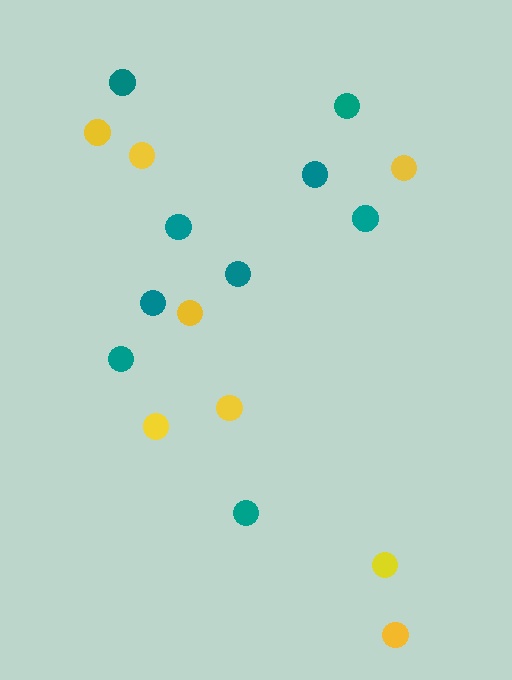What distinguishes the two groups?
There are 2 groups: one group of teal circles (9) and one group of yellow circles (8).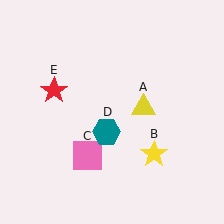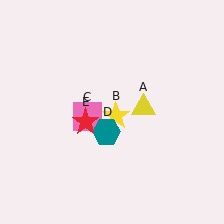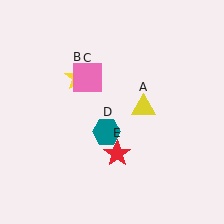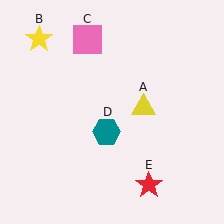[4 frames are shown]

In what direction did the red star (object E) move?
The red star (object E) moved down and to the right.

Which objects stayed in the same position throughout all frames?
Yellow triangle (object A) and teal hexagon (object D) remained stationary.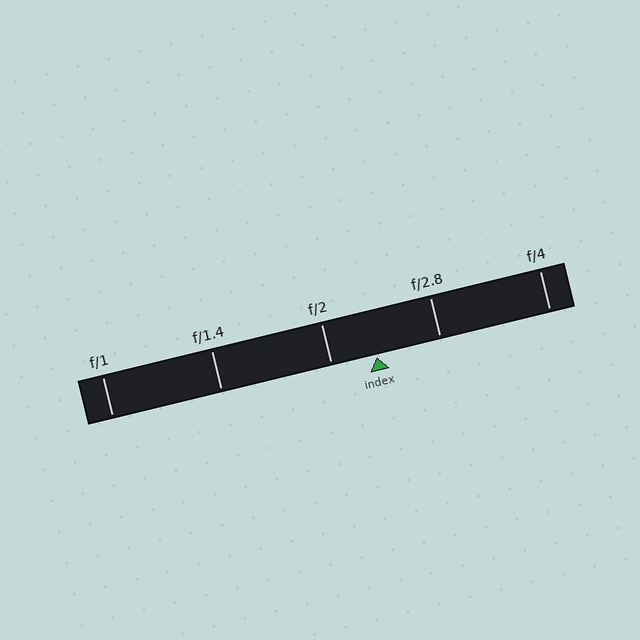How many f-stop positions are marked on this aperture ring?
There are 5 f-stop positions marked.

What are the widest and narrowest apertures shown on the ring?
The widest aperture shown is f/1 and the narrowest is f/4.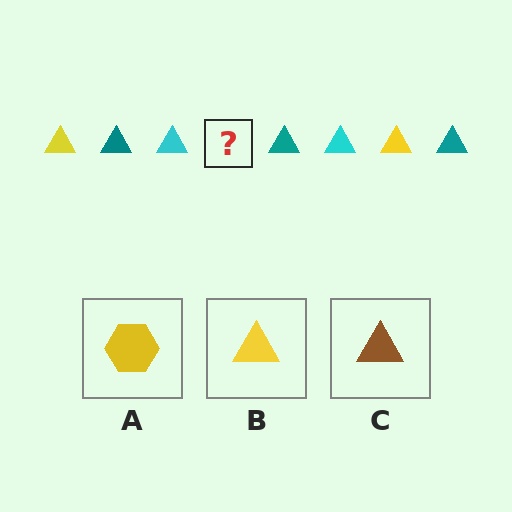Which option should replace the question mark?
Option B.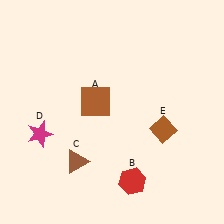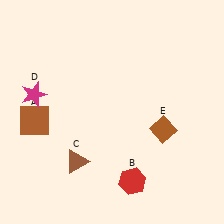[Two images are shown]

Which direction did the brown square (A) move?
The brown square (A) moved left.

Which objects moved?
The objects that moved are: the brown square (A), the magenta star (D).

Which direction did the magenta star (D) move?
The magenta star (D) moved up.